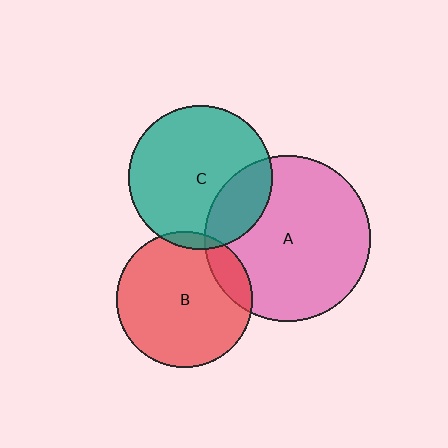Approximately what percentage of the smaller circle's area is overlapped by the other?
Approximately 25%.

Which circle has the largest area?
Circle A (pink).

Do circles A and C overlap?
Yes.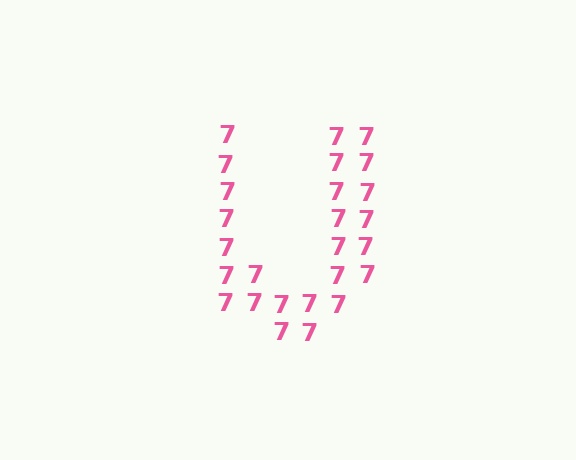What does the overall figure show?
The overall figure shows the letter U.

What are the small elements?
The small elements are digit 7's.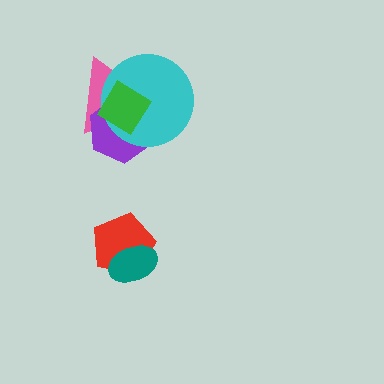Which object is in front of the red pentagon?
The teal ellipse is in front of the red pentagon.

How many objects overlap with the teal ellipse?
1 object overlaps with the teal ellipse.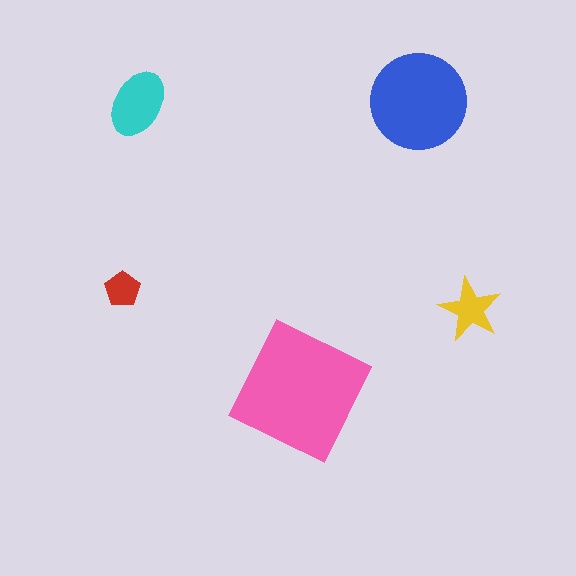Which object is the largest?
The pink square.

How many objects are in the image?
There are 5 objects in the image.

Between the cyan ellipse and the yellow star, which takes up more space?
The cyan ellipse.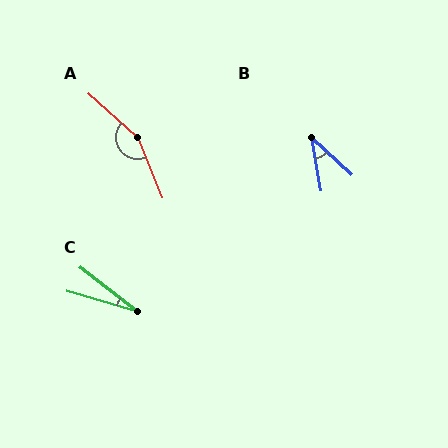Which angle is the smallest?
C, at approximately 22 degrees.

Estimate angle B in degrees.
Approximately 37 degrees.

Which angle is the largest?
A, at approximately 154 degrees.